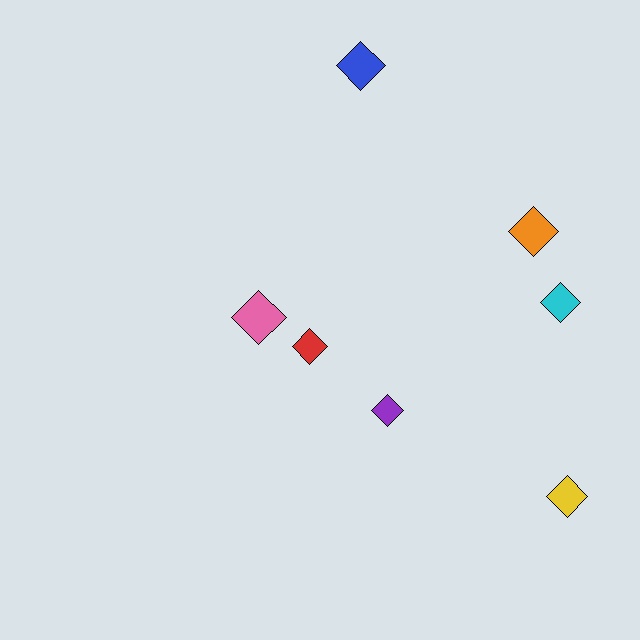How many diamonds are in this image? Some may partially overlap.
There are 7 diamonds.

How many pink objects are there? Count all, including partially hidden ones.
There is 1 pink object.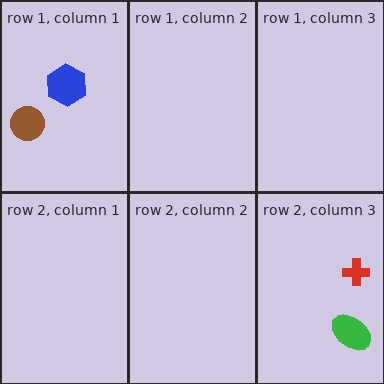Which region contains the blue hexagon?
The row 1, column 1 region.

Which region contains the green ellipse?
The row 2, column 3 region.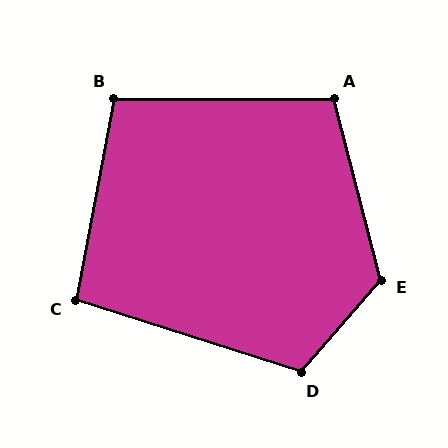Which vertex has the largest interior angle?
E, at approximately 124 degrees.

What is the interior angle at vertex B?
Approximately 101 degrees (obtuse).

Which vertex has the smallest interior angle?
C, at approximately 97 degrees.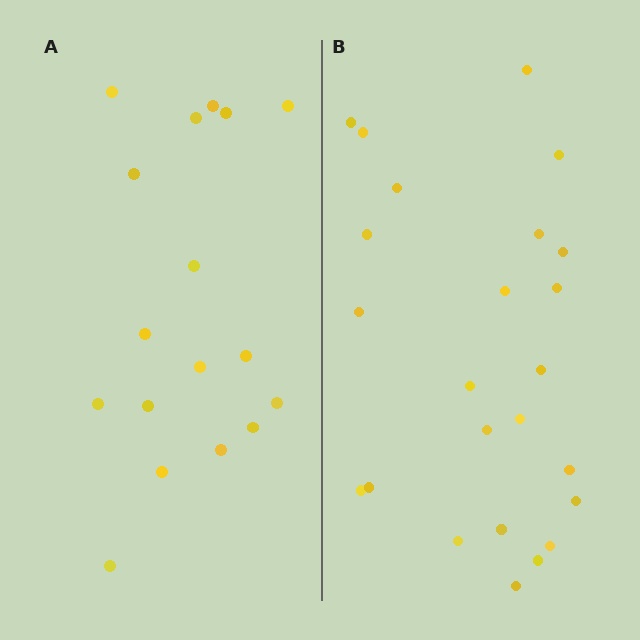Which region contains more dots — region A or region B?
Region B (the right region) has more dots.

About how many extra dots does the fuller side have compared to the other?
Region B has roughly 8 or so more dots than region A.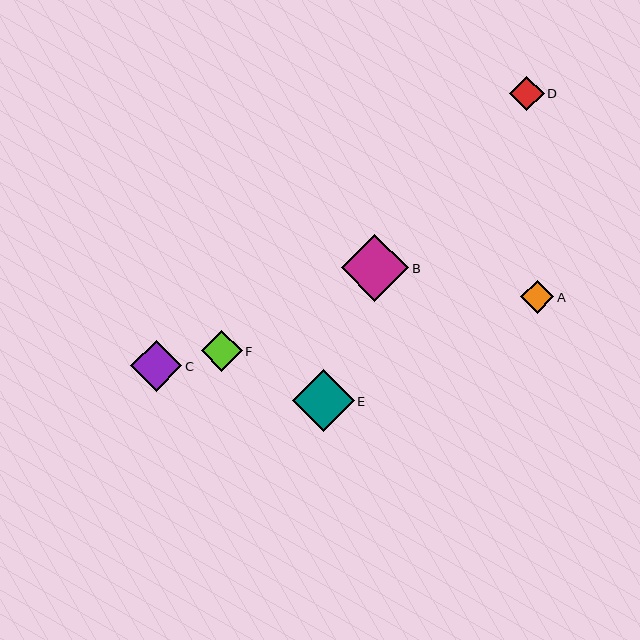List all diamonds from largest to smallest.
From largest to smallest: B, E, C, F, D, A.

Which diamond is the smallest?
Diamond A is the smallest with a size of approximately 33 pixels.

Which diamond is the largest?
Diamond B is the largest with a size of approximately 67 pixels.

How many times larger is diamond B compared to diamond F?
Diamond B is approximately 1.6 times the size of diamond F.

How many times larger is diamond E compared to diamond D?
Diamond E is approximately 1.8 times the size of diamond D.